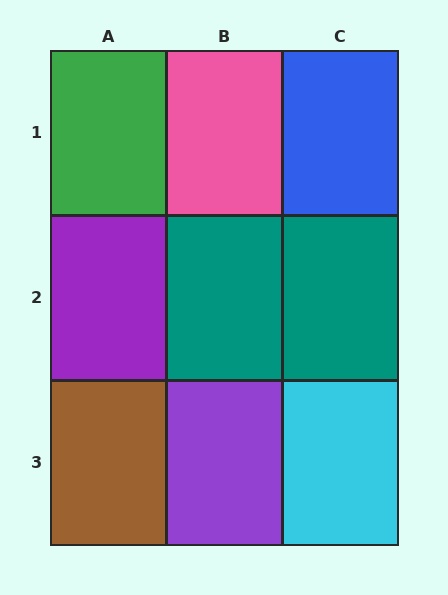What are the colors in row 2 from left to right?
Purple, teal, teal.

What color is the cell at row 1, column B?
Pink.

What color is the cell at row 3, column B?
Purple.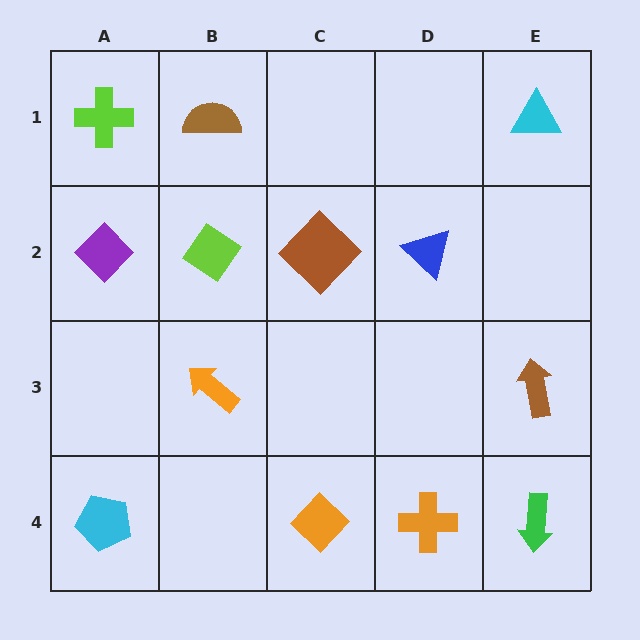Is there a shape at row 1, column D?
No, that cell is empty.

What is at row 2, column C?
A brown diamond.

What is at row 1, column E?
A cyan triangle.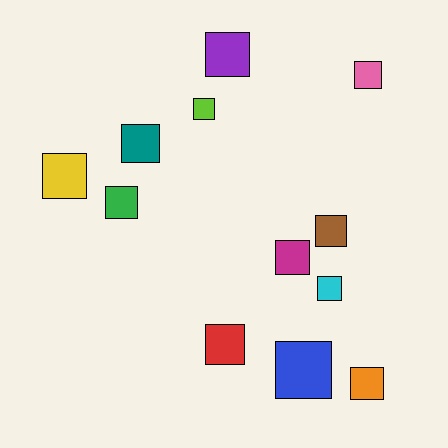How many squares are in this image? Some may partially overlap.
There are 12 squares.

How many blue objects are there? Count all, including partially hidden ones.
There is 1 blue object.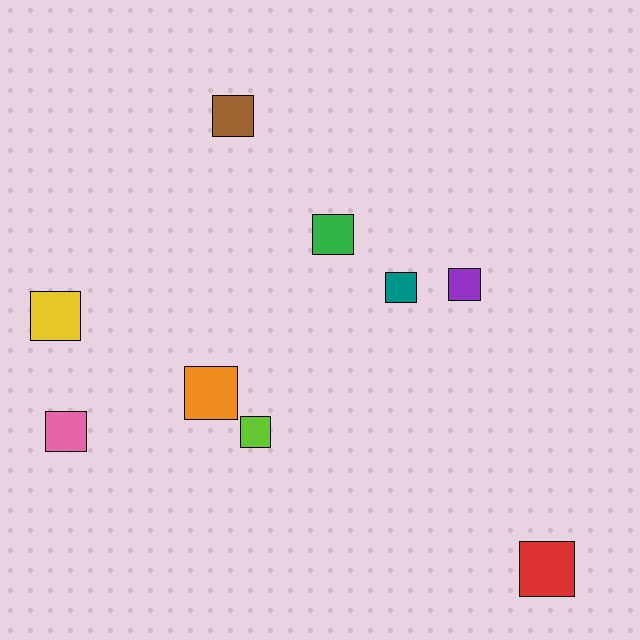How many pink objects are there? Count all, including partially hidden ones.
There is 1 pink object.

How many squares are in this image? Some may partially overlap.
There are 9 squares.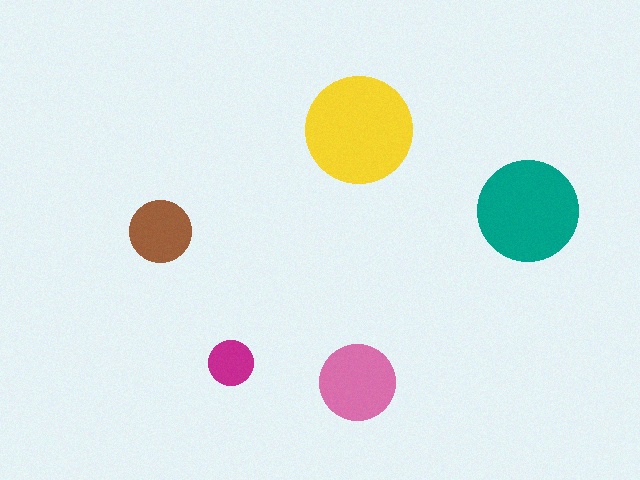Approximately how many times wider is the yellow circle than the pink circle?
About 1.5 times wider.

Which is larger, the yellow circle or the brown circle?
The yellow one.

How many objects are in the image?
There are 5 objects in the image.